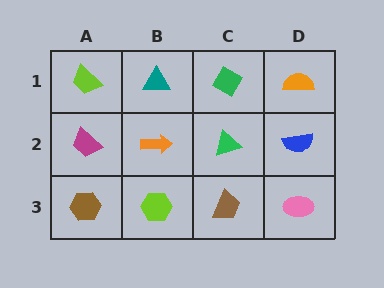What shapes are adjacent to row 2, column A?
A lime trapezoid (row 1, column A), a brown hexagon (row 3, column A), an orange arrow (row 2, column B).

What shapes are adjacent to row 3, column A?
A magenta trapezoid (row 2, column A), a lime hexagon (row 3, column B).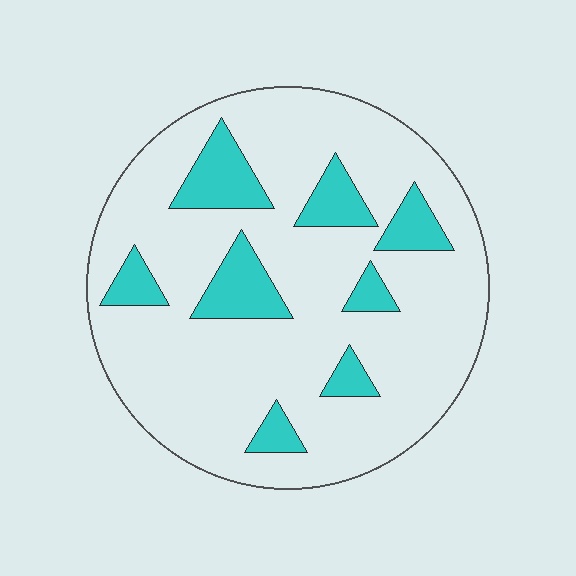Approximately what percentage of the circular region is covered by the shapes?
Approximately 20%.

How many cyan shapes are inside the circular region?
8.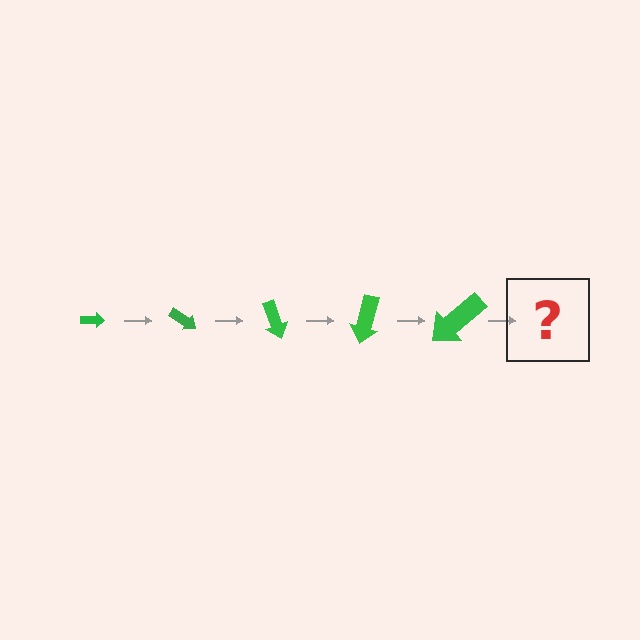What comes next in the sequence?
The next element should be an arrow, larger than the previous one and rotated 175 degrees from the start.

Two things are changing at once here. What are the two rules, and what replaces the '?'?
The two rules are that the arrow grows larger each step and it rotates 35 degrees each step. The '?' should be an arrow, larger than the previous one and rotated 175 degrees from the start.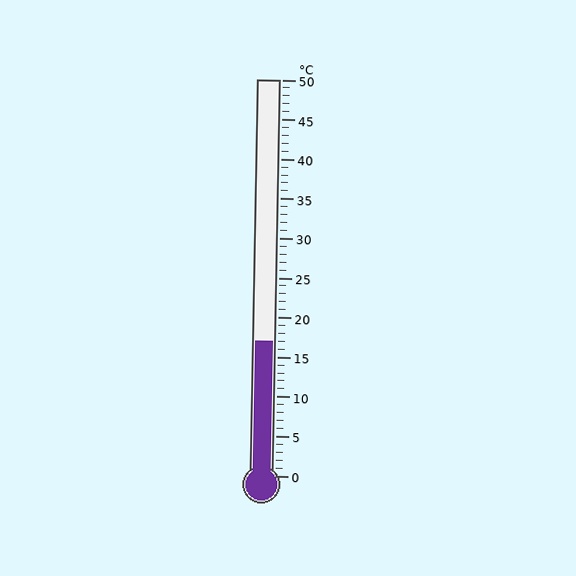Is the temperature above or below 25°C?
The temperature is below 25°C.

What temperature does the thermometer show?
The thermometer shows approximately 17°C.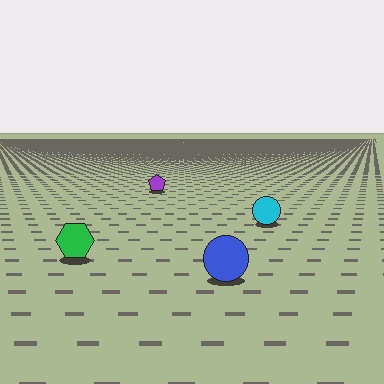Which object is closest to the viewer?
The blue circle is closest. The texture marks near it are larger and more spread out.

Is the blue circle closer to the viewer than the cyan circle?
Yes. The blue circle is closer — you can tell from the texture gradient: the ground texture is coarser near it.